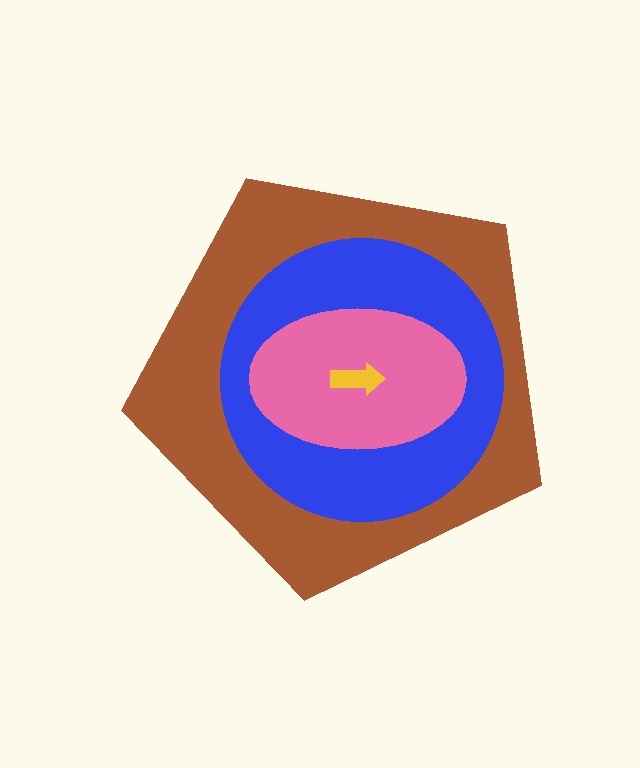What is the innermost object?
The yellow arrow.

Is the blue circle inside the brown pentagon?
Yes.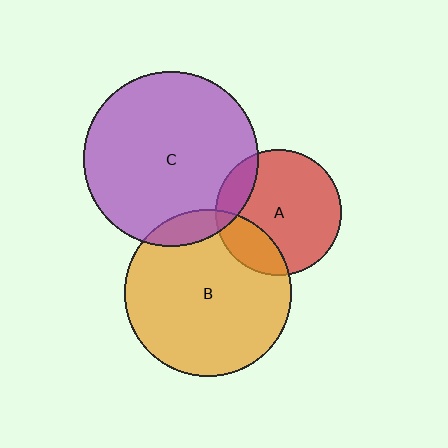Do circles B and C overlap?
Yes.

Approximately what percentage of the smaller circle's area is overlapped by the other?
Approximately 10%.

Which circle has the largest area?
Circle C (purple).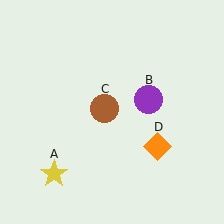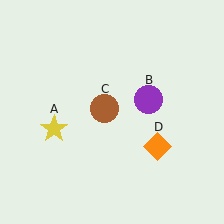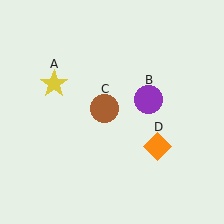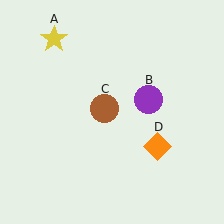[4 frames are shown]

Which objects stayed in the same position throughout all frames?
Purple circle (object B) and brown circle (object C) and orange diamond (object D) remained stationary.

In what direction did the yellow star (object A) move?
The yellow star (object A) moved up.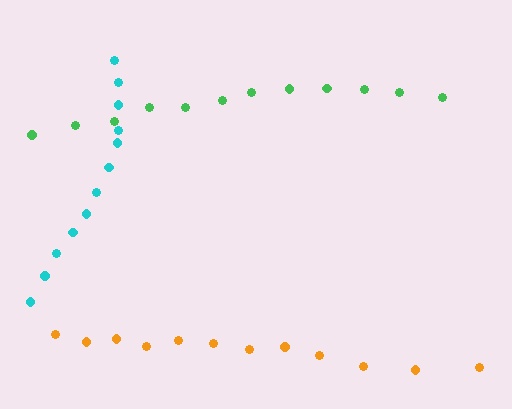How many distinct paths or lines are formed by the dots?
There are 3 distinct paths.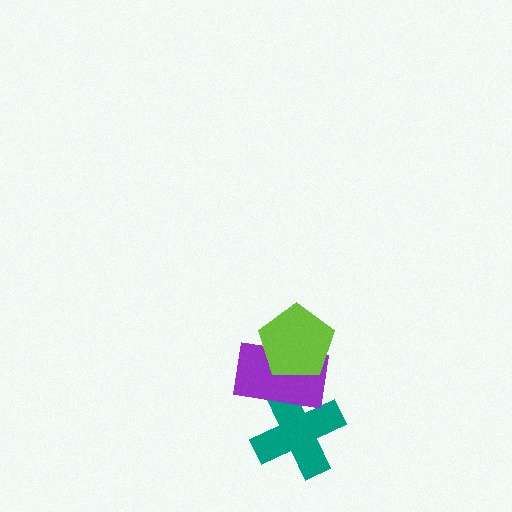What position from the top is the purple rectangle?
The purple rectangle is 2nd from the top.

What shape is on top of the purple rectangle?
The lime pentagon is on top of the purple rectangle.